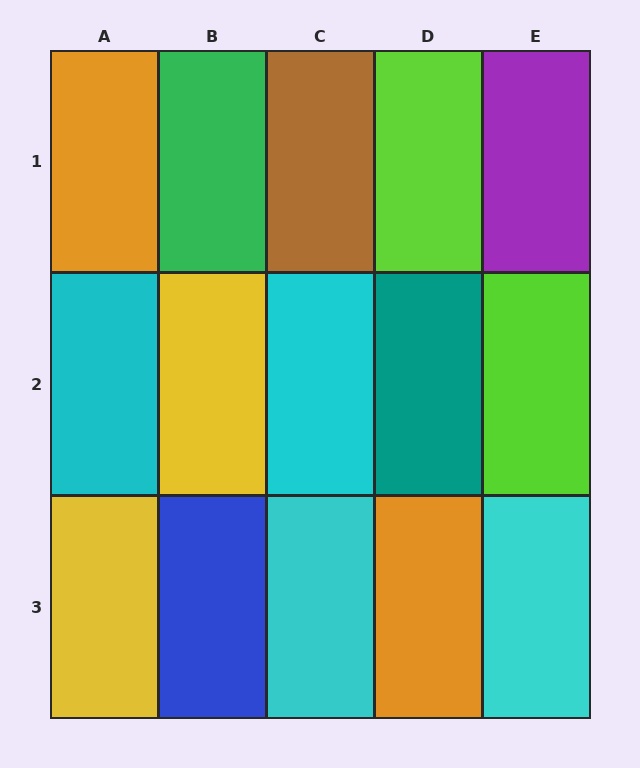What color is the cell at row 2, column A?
Cyan.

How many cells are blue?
1 cell is blue.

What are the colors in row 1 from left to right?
Orange, green, brown, lime, purple.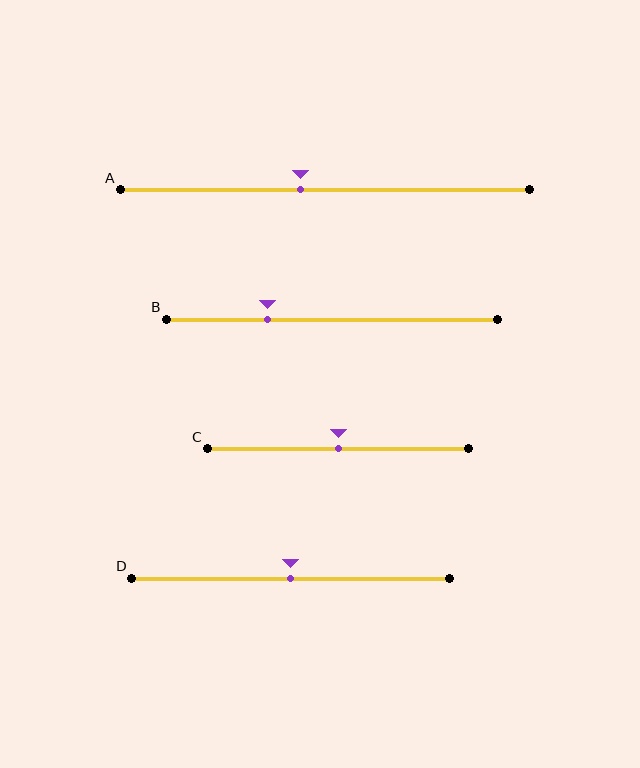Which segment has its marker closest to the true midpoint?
Segment C has its marker closest to the true midpoint.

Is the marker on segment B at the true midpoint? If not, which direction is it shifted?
No, the marker on segment B is shifted to the left by about 19% of the segment length.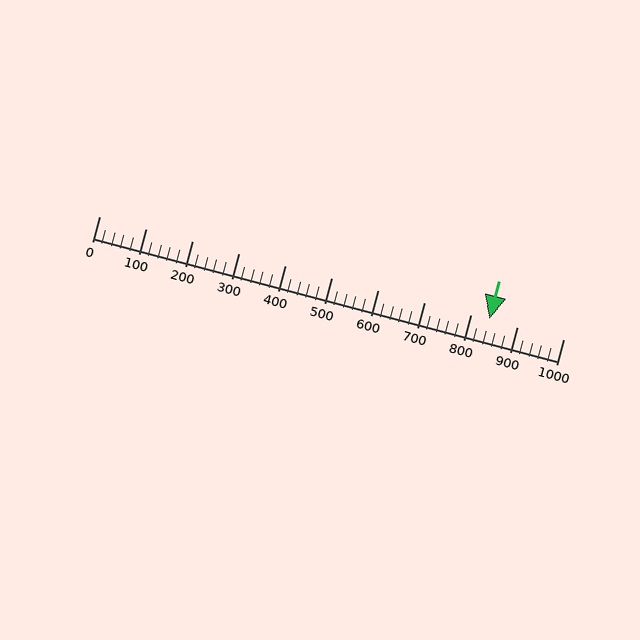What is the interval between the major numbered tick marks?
The major tick marks are spaced 100 units apart.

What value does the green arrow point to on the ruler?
The green arrow points to approximately 840.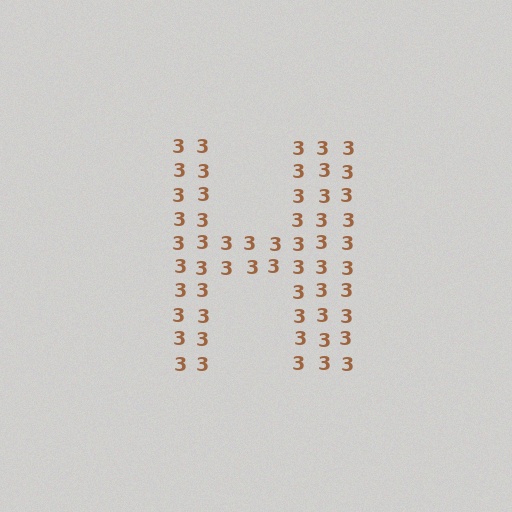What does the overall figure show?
The overall figure shows the letter H.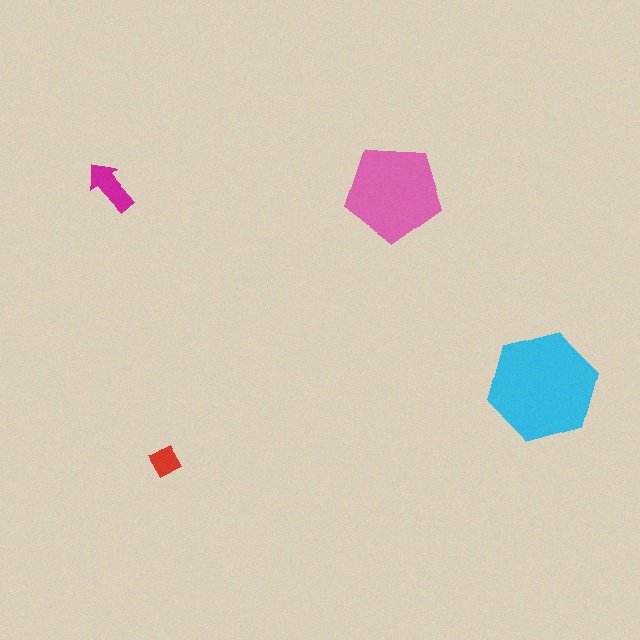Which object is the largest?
The cyan hexagon.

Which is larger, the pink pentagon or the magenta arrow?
The pink pentagon.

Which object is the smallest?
The red diamond.